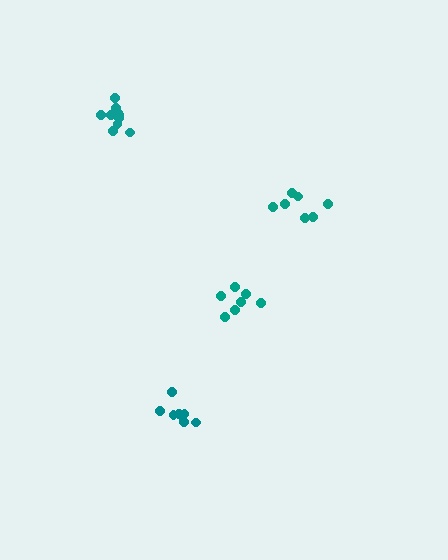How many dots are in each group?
Group 1: 10 dots, Group 2: 7 dots, Group 3: 7 dots, Group 4: 8 dots (32 total).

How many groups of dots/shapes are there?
There are 4 groups.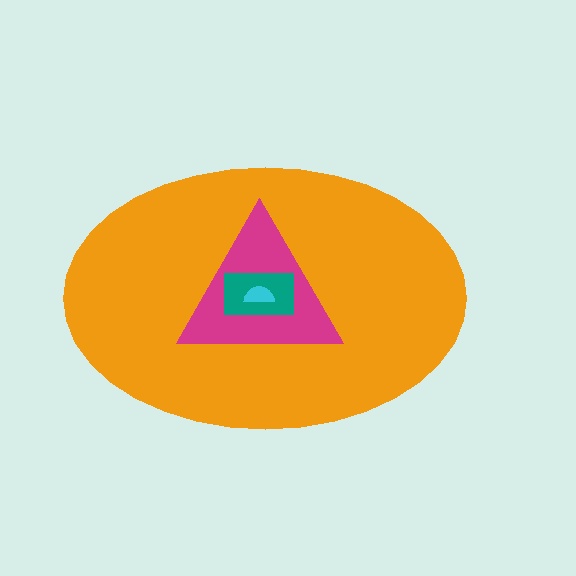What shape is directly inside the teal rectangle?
The cyan semicircle.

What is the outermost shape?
The orange ellipse.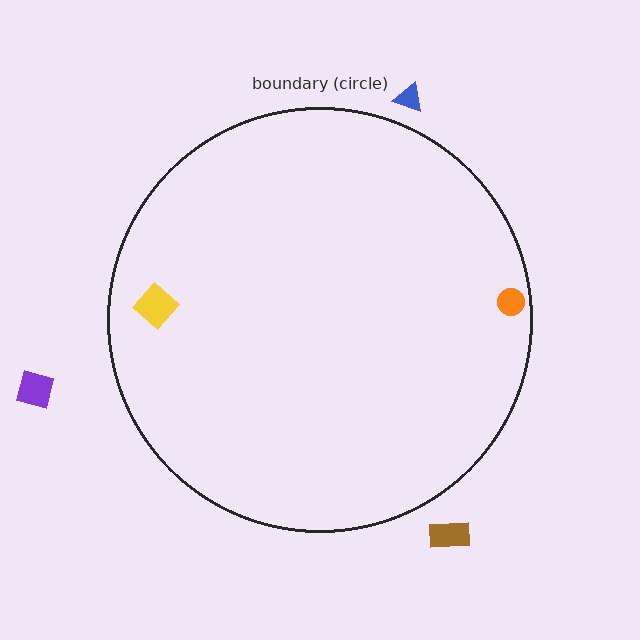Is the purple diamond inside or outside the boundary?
Outside.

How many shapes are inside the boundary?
2 inside, 3 outside.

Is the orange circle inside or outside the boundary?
Inside.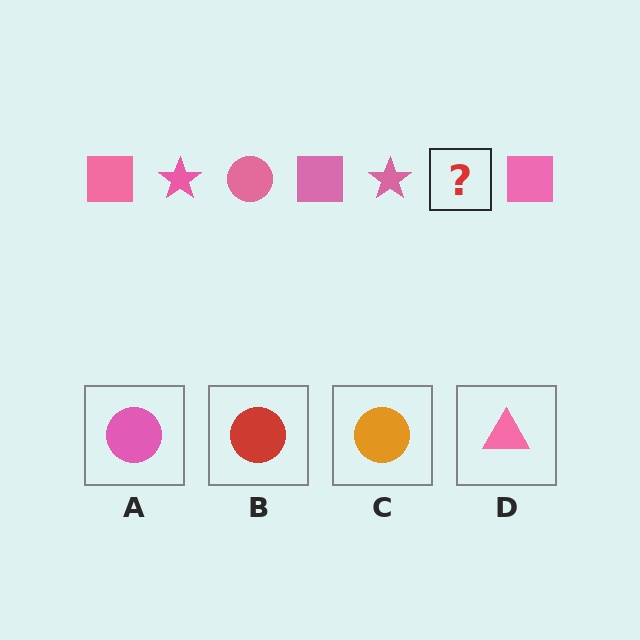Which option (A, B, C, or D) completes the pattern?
A.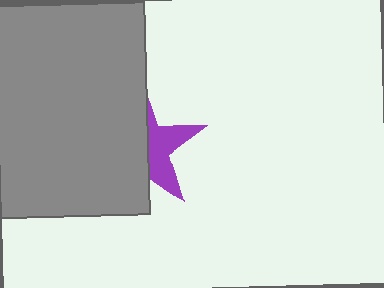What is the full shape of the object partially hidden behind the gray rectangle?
The partially hidden object is a purple star.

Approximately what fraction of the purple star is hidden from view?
Roughly 61% of the purple star is hidden behind the gray rectangle.